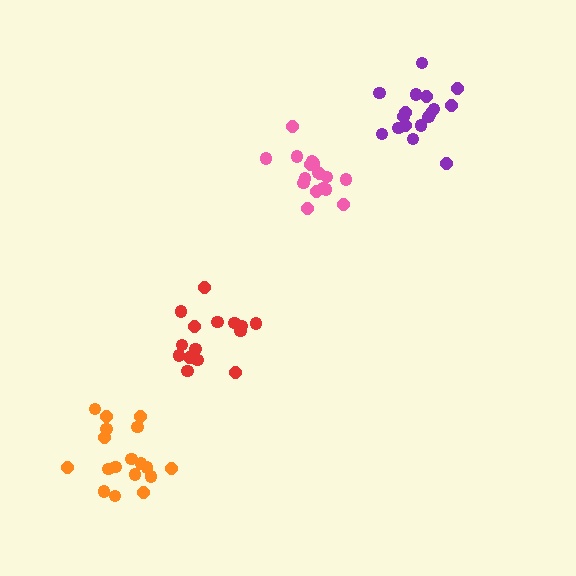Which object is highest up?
The purple cluster is topmost.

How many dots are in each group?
Group 1: 17 dots, Group 2: 17 dots, Group 3: 18 dots, Group 4: 15 dots (67 total).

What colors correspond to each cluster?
The clusters are colored: purple, pink, orange, red.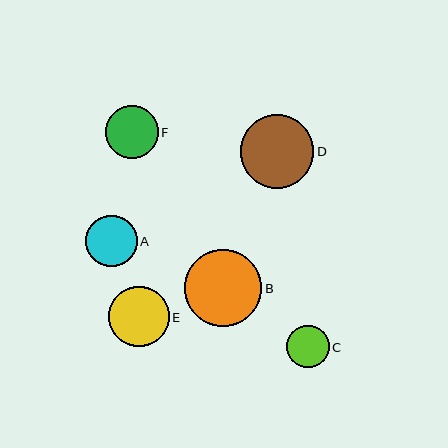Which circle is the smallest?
Circle C is the smallest with a size of approximately 42 pixels.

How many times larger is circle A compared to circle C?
Circle A is approximately 1.2 times the size of circle C.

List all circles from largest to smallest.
From largest to smallest: B, D, E, F, A, C.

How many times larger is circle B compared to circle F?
Circle B is approximately 1.5 times the size of circle F.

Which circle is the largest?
Circle B is the largest with a size of approximately 77 pixels.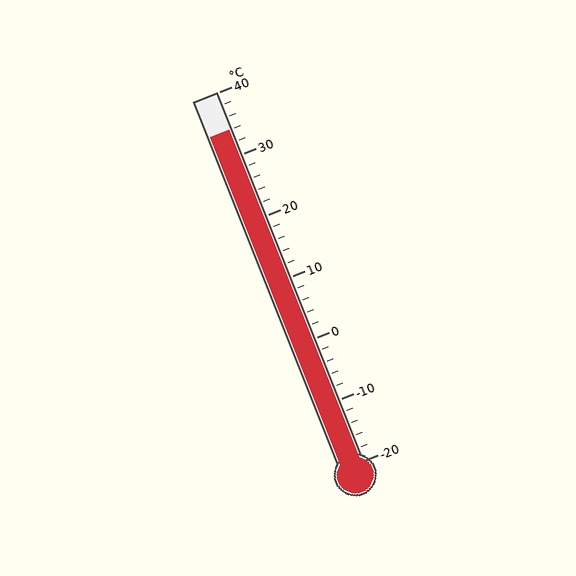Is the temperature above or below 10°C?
The temperature is above 10°C.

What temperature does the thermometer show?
The thermometer shows approximately 34°C.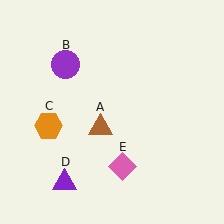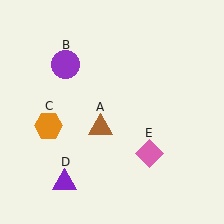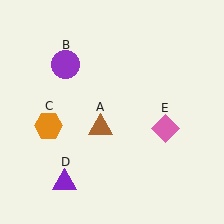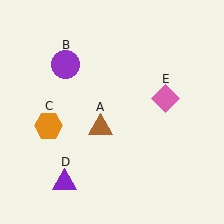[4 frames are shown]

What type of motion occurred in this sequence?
The pink diamond (object E) rotated counterclockwise around the center of the scene.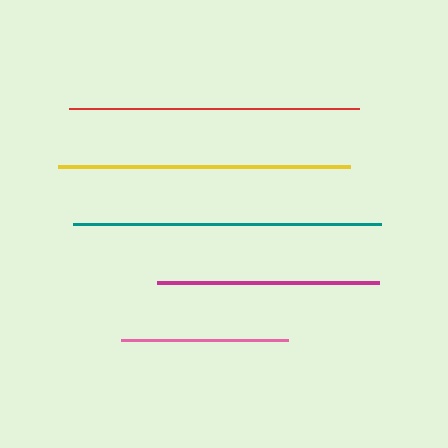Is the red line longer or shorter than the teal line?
The teal line is longer than the red line.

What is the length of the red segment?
The red segment is approximately 290 pixels long.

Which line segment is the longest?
The teal line is the longest at approximately 308 pixels.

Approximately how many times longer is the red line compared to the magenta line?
The red line is approximately 1.3 times the length of the magenta line.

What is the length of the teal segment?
The teal segment is approximately 308 pixels long.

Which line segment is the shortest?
The pink line is the shortest at approximately 168 pixels.